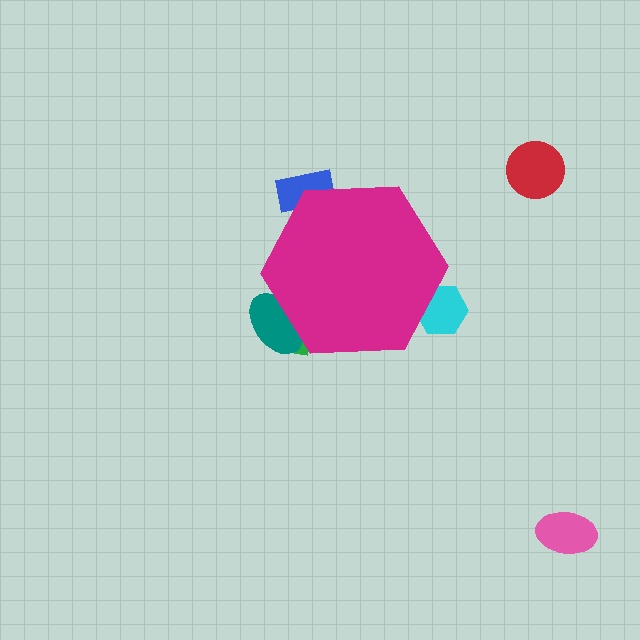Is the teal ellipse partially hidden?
Yes, the teal ellipse is partially hidden behind the magenta hexagon.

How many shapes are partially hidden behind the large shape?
4 shapes are partially hidden.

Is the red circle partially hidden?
No, the red circle is fully visible.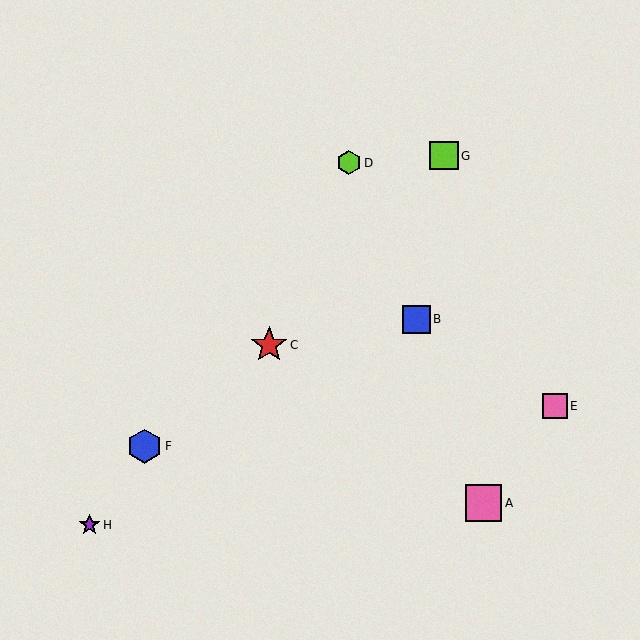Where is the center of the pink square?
The center of the pink square is at (484, 503).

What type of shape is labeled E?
Shape E is a pink square.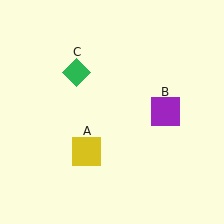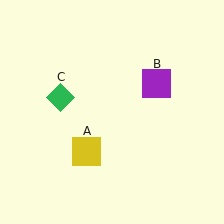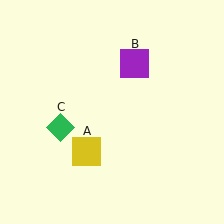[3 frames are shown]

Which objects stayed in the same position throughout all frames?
Yellow square (object A) remained stationary.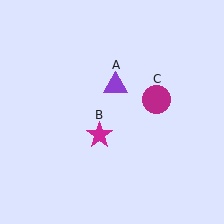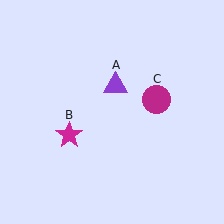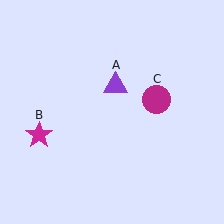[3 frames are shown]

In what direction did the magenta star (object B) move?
The magenta star (object B) moved left.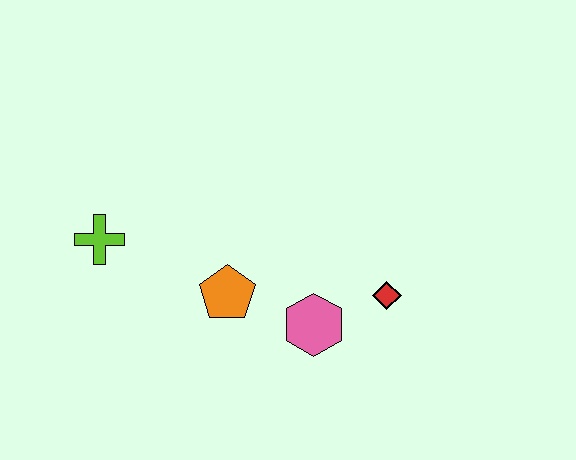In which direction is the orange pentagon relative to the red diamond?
The orange pentagon is to the left of the red diamond.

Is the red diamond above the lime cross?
No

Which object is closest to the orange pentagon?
The pink hexagon is closest to the orange pentagon.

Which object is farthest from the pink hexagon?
The lime cross is farthest from the pink hexagon.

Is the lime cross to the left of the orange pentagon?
Yes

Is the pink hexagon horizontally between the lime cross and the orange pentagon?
No